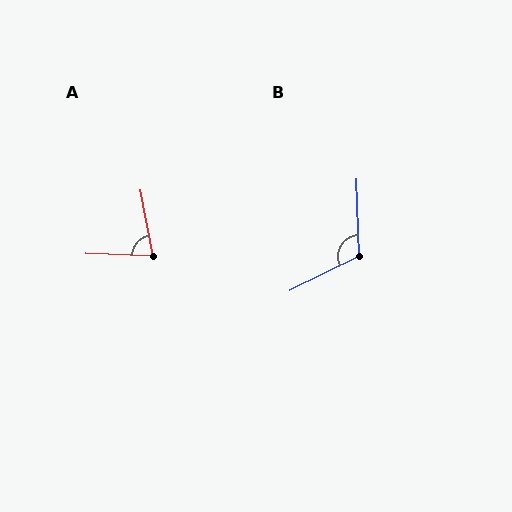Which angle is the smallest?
A, at approximately 77 degrees.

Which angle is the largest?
B, at approximately 114 degrees.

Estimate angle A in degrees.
Approximately 77 degrees.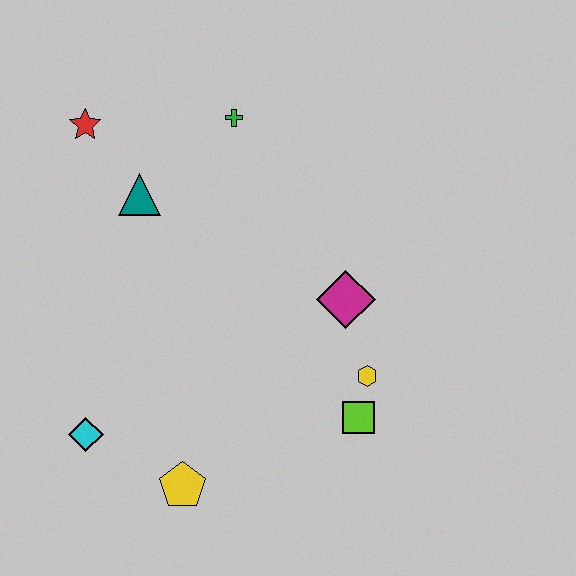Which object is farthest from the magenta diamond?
The red star is farthest from the magenta diamond.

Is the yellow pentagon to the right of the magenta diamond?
No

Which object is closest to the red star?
The teal triangle is closest to the red star.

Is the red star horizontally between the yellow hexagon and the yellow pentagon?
No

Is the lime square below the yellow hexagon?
Yes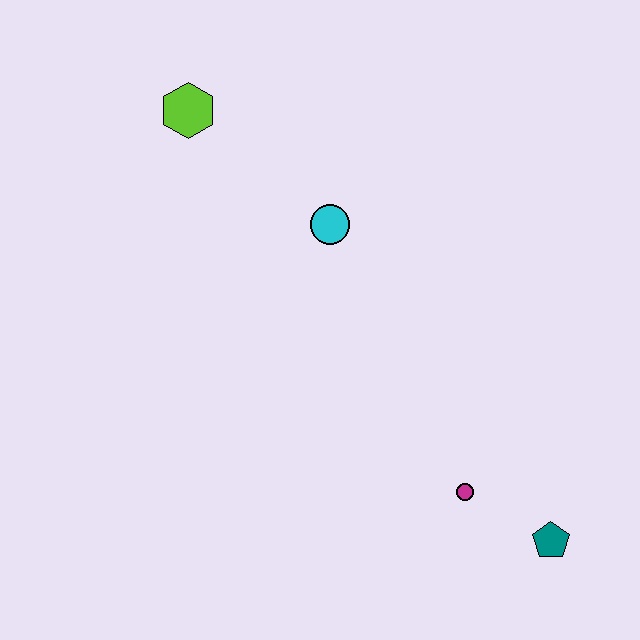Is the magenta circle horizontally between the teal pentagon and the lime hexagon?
Yes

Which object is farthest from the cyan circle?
The teal pentagon is farthest from the cyan circle.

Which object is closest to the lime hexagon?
The cyan circle is closest to the lime hexagon.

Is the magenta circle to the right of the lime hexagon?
Yes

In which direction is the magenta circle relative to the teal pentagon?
The magenta circle is to the left of the teal pentagon.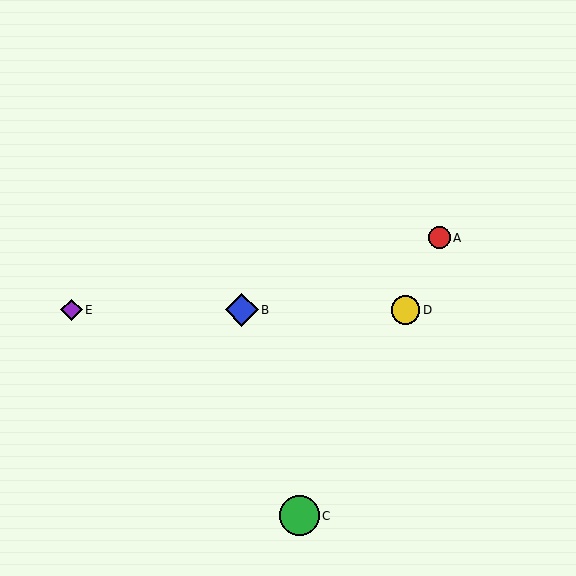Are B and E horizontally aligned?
Yes, both are at y≈310.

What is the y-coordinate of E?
Object E is at y≈310.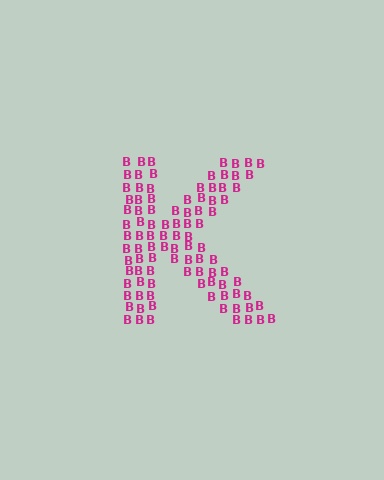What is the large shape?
The large shape is the letter K.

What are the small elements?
The small elements are letter B's.